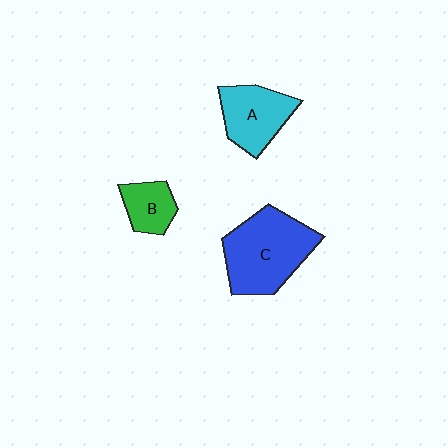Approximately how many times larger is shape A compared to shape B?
Approximately 1.6 times.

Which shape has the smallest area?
Shape B (green).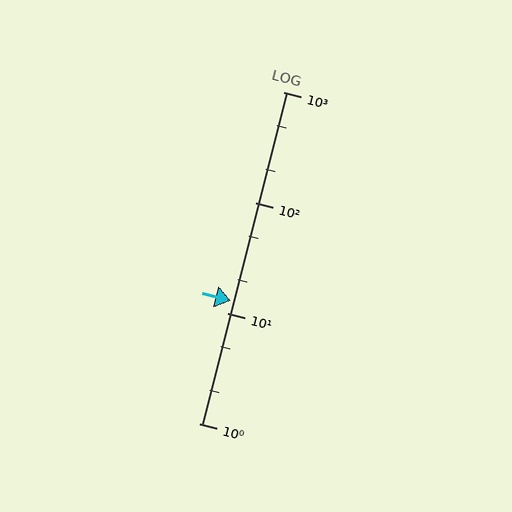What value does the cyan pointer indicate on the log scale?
The pointer indicates approximately 13.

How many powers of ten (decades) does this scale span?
The scale spans 3 decades, from 1 to 1000.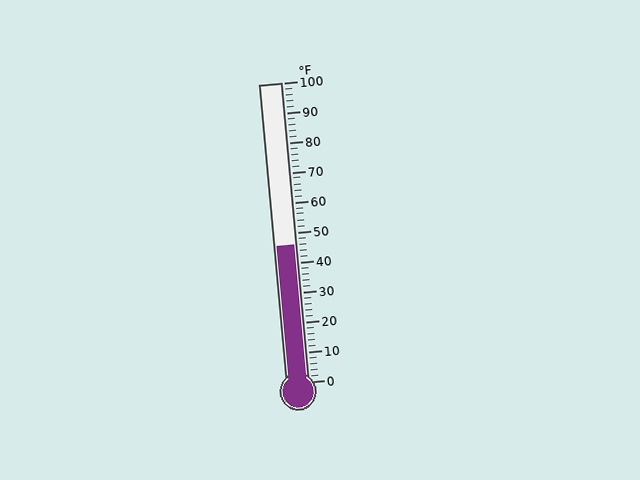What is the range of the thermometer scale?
The thermometer scale ranges from 0°F to 100°F.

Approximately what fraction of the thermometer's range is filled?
The thermometer is filled to approximately 45% of its range.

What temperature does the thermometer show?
The thermometer shows approximately 46°F.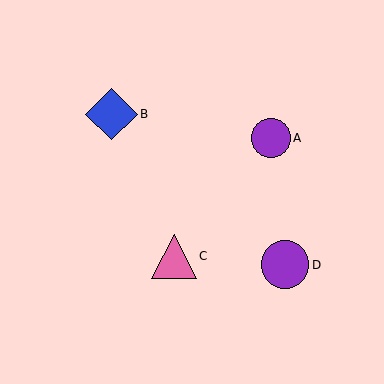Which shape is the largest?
The blue diamond (labeled B) is the largest.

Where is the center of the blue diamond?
The center of the blue diamond is at (112, 114).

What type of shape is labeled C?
Shape C is a pink triangle.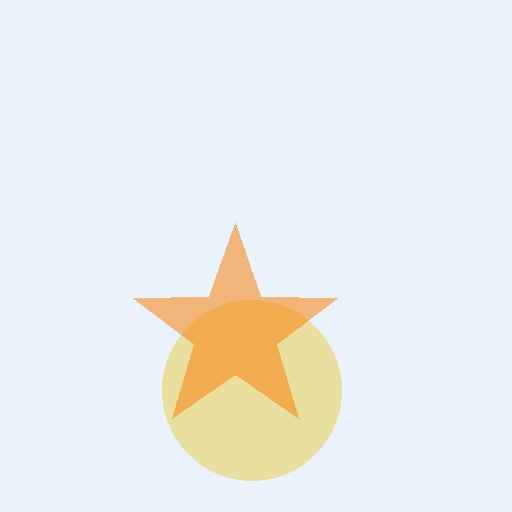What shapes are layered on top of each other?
The layered shapes are: a yellow circle, an orange star.